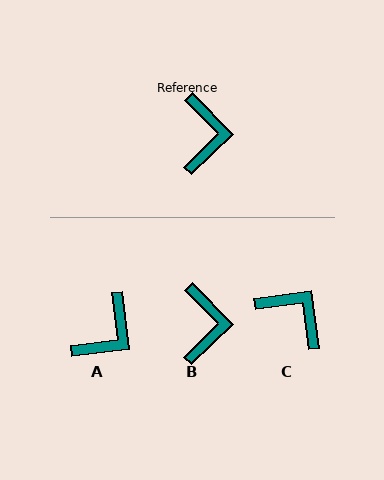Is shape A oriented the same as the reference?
No, it is off by about 38 degrees.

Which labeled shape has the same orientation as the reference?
B.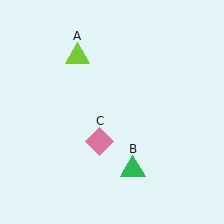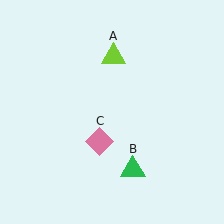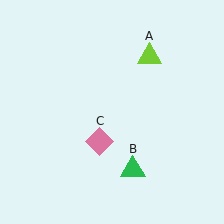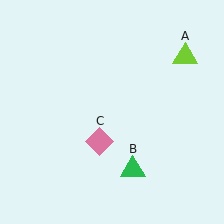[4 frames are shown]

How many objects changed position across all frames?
1 object changed position: lime triangle (object A).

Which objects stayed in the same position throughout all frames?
Green triangle (object B) and pink diamond (object C) remained stationary.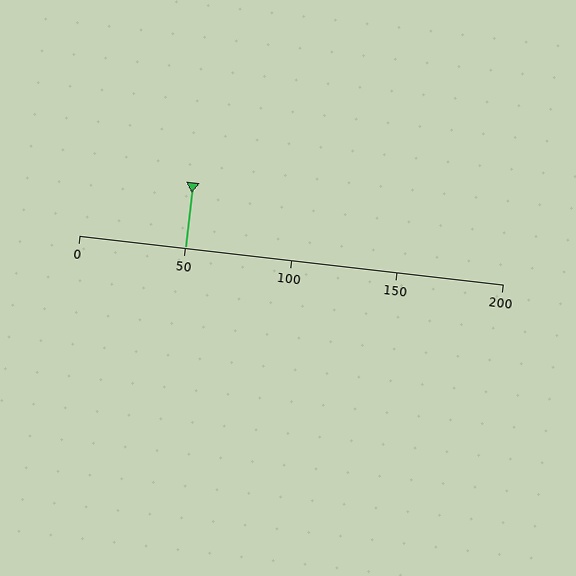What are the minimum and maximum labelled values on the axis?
The axis runs from 0 to 200.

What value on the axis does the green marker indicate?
The marker indicates approximately 50.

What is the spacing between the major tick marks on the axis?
The major ticks are spaced 50 apart.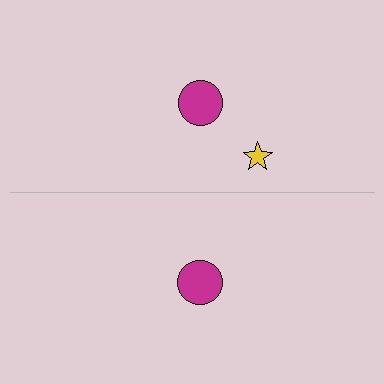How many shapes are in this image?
There are 3 shapes in this image.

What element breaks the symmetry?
A yellow star is missing from the bottom side.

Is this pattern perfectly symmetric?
No, the pattern is not perfectly symmetric. A yellow star is missing from the bottom side.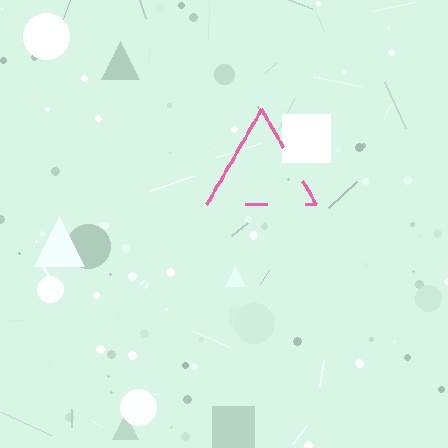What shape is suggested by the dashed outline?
The dashed outline suggests a triangle.